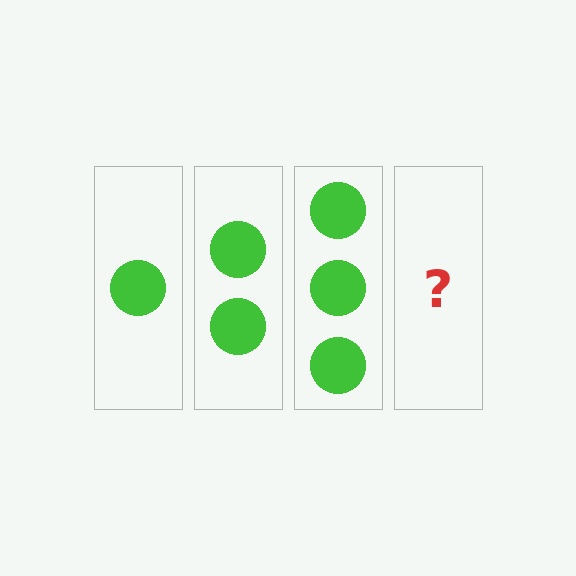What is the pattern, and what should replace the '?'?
The pattern is that each step adds one more circle. The '?' should be 4 circles.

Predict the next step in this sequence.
The next step is 4 circles.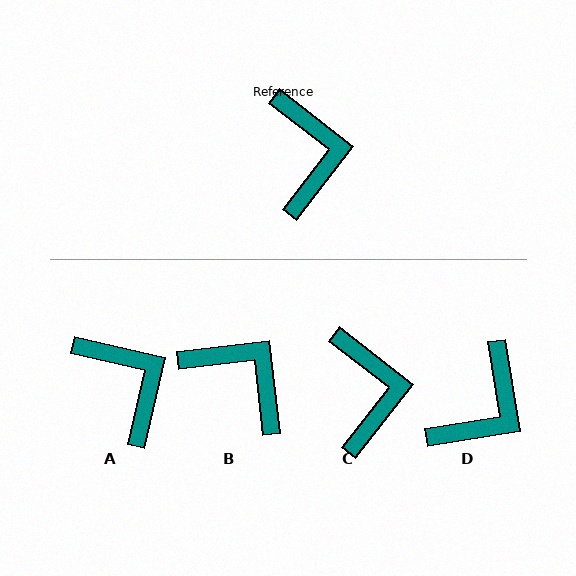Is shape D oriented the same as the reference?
No, it is off by about 43 degrees.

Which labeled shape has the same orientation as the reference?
C.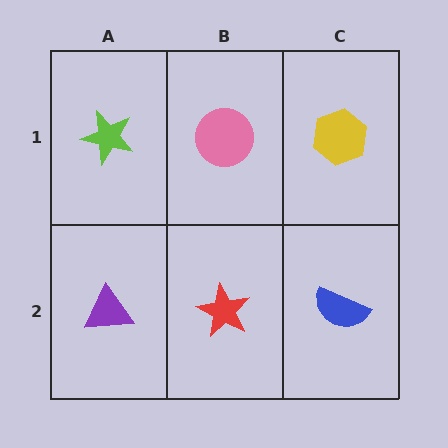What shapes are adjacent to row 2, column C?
A yellow hexagon (row 1, column C), a red star (row 2, column B).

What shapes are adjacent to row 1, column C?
A blue semicircle (row 2, column C), a pink circle (row 1, column B).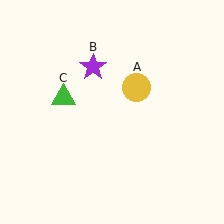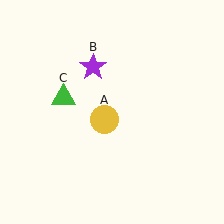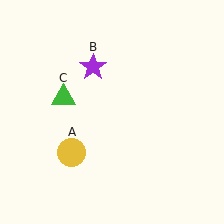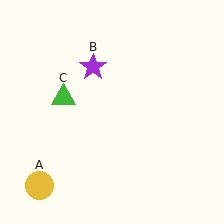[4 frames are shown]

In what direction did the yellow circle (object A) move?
The yellow circle (object A) moved down and to the left.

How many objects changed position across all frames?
1 object changed position: yellow circle (object A).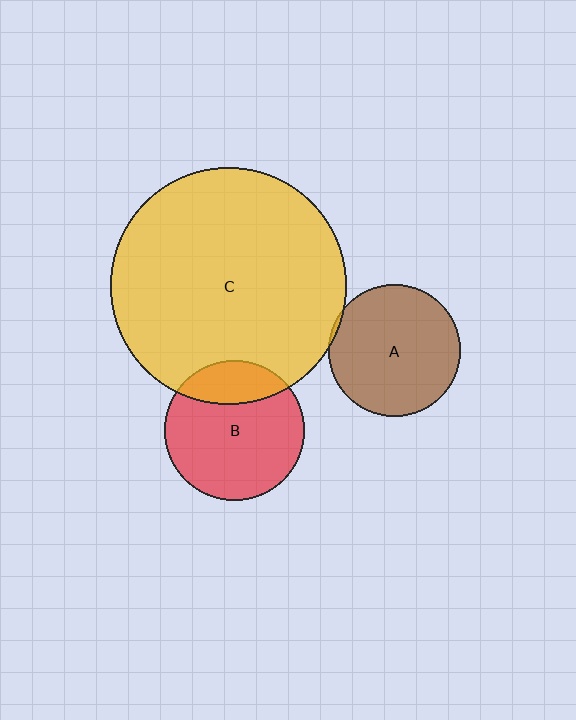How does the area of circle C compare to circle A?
Approximately 3.2 times.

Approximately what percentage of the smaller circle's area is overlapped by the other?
Approximately 25%.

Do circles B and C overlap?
Yes.